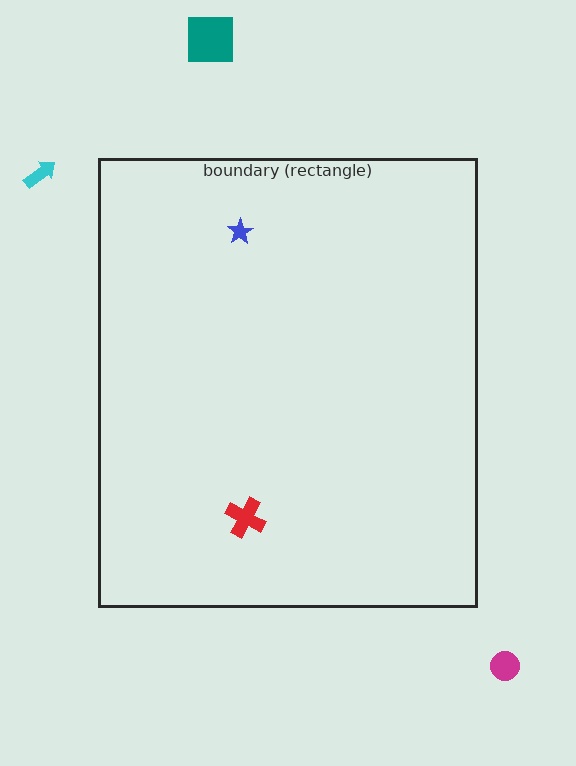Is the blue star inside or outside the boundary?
Inside.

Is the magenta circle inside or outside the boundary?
Outside.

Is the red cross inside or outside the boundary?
Inside.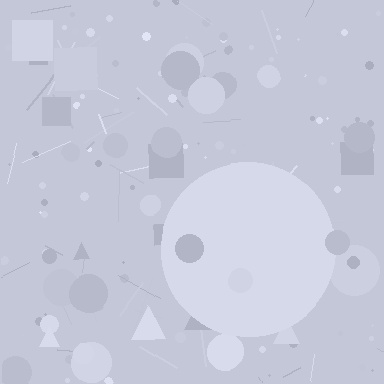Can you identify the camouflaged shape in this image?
The camouflaged shape is a circle.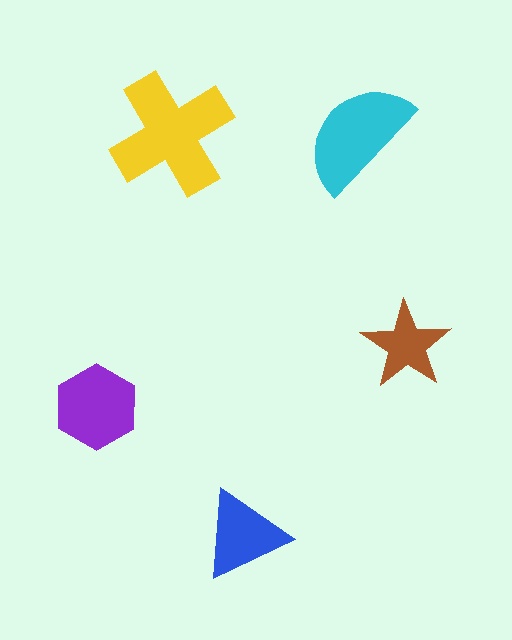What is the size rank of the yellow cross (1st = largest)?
1st.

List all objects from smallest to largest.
The brown star, the blue triangle, the purple hexagon, the cyan semicircle, the yellow cross.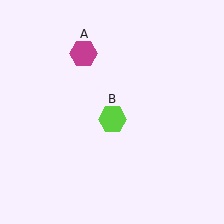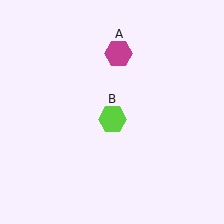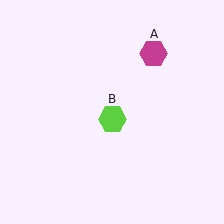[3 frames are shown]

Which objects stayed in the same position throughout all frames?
Lime hexagon (object B) remained stationary.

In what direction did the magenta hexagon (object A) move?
The magenta hexagon (object A) moved right.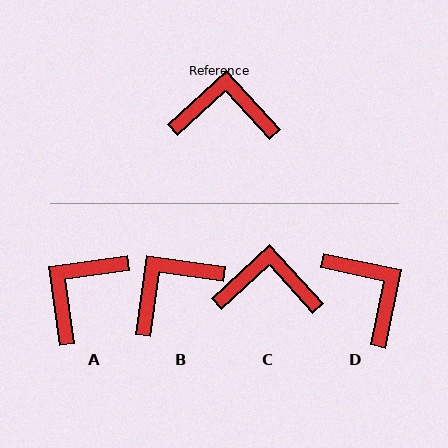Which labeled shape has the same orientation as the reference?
C.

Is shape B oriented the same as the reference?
No, it is off by about 39 degrees.